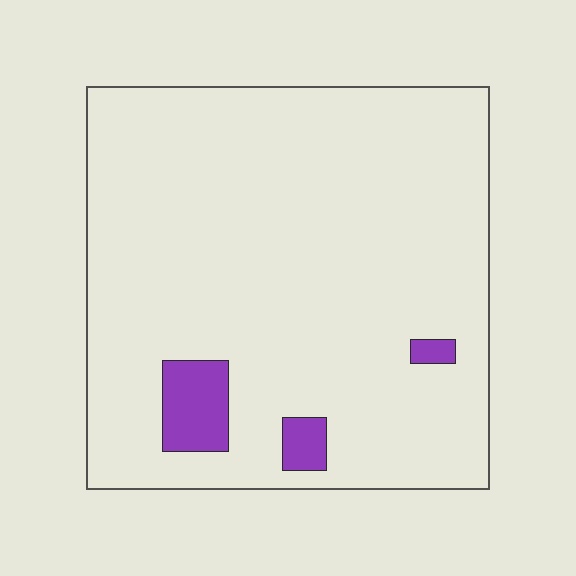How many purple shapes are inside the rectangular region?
3.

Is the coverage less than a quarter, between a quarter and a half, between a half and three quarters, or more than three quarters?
Less than a quarter.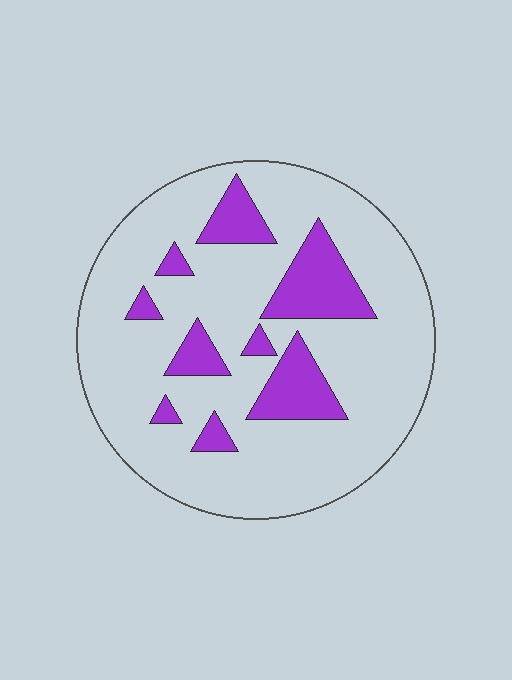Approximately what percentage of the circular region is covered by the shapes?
Approximately 20%.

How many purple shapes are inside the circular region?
9.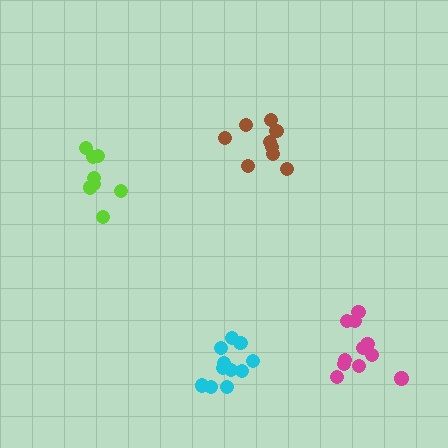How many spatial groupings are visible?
There are 4 spatial groupings.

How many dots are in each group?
Group 1: 9 dots, Group 2: 8 dots, Group 3: 11 dots, Group 4: 11 dots (39 total).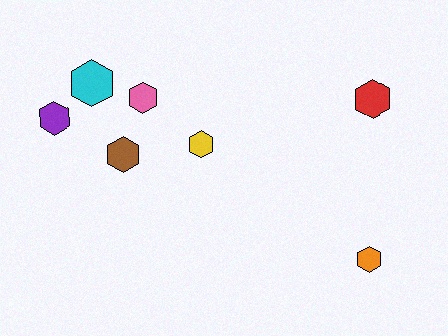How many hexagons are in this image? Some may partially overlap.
There are 7 hexagons.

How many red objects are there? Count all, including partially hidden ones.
There is 1 red object.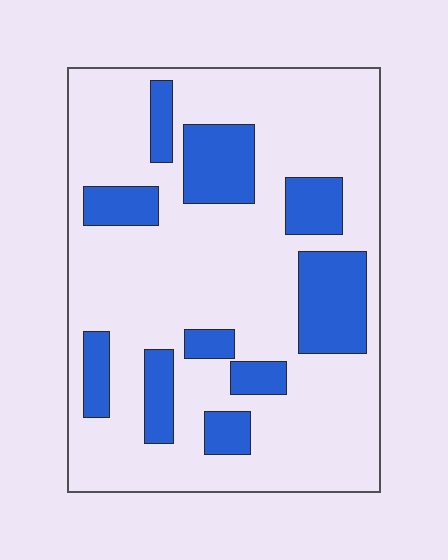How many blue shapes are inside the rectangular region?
10.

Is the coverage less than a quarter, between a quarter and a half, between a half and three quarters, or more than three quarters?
Less than a quarter.